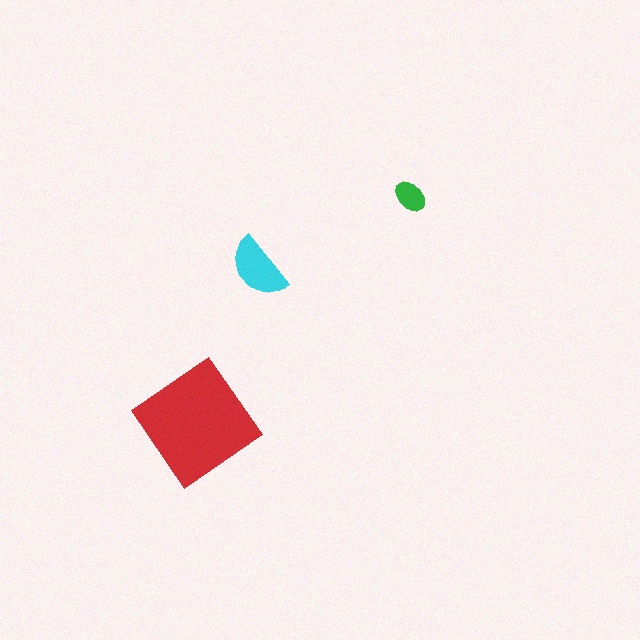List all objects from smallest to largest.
The green ellipse, the cyan semicircle, the red diamond.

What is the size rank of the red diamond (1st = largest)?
1st.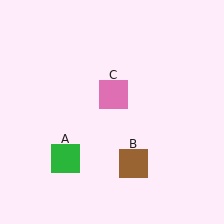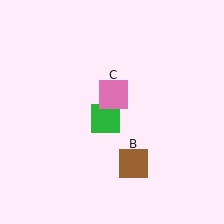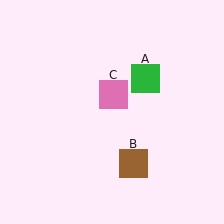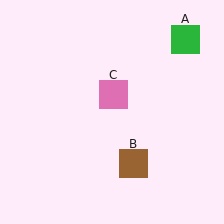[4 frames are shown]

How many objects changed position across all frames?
1 object changed position: green square (object A).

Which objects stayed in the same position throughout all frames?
Brown square (object B) and pink square (object C) remained stationary.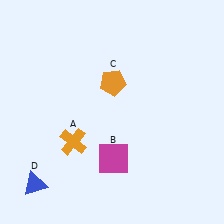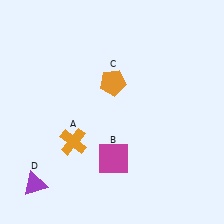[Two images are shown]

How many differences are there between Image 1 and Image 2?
There is 1 difference between the two images.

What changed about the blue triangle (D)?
In Image 1, D is blue. In Image 2, it changed to purple.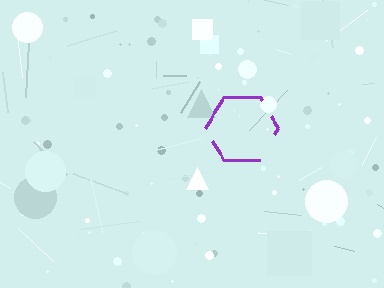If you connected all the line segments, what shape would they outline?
They would outline a hexagon.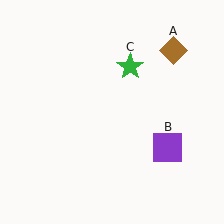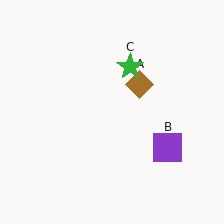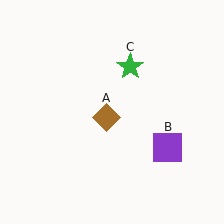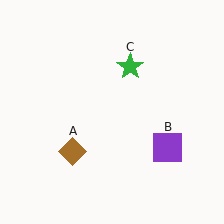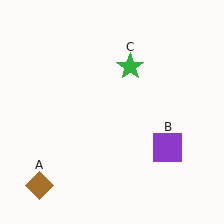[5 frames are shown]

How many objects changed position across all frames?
1 object changed position: brown diamond (object A).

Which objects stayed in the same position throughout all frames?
Purple square (object B) and green star (object C) remained stationary.